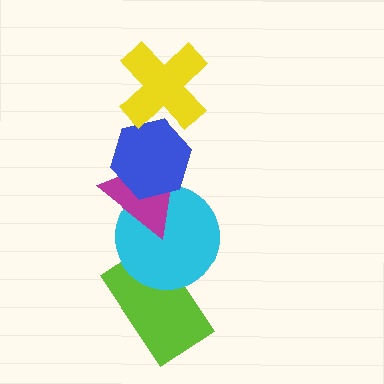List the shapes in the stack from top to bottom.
From top to bottom: the yellow cross, the blue hexagon, the magenta triangle, the cyan circle, the lime rectangle.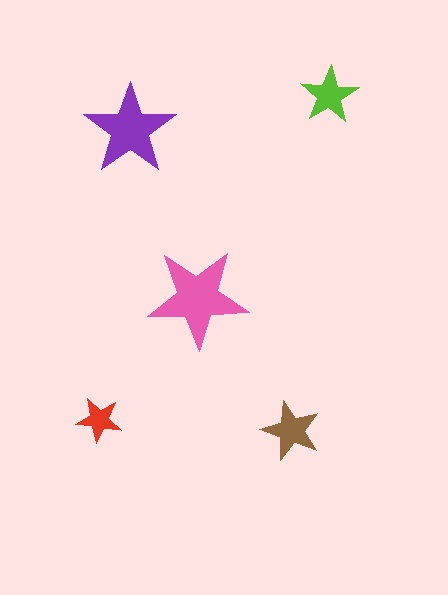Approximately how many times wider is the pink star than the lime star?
About 1.5 times wider.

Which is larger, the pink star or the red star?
The pink one.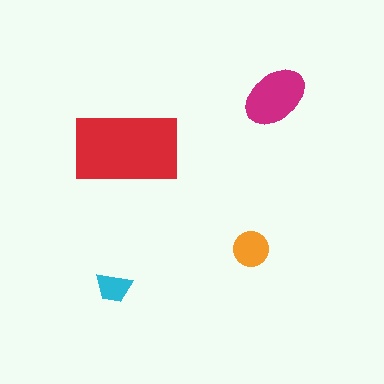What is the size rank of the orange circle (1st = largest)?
3rd.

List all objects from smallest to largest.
The cyan trapezoid, the orange circle, the magenta ellipse, the red rectangle.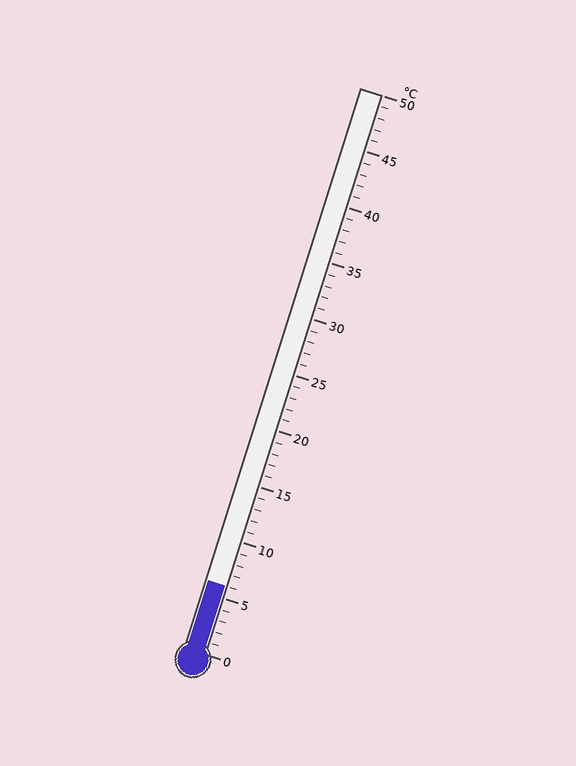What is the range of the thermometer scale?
The thermometer scale ranges from 0°C to 50°C.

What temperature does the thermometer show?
The thermometer shows approximately 6°C.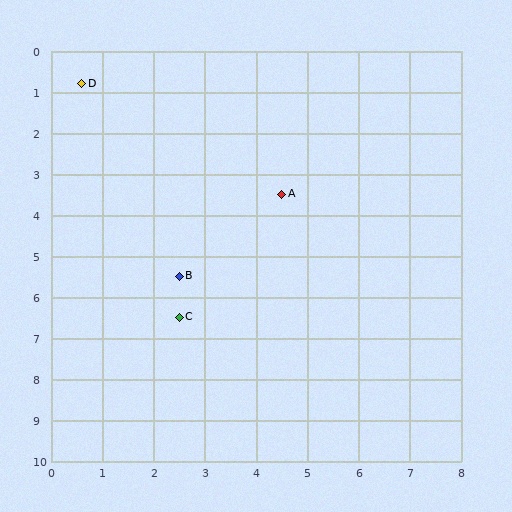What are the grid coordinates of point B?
Point B is at approximately (2.5, 5.5).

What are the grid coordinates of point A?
Point A is at approximately (4.5, 3.5).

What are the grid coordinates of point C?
Point C is at approximately (2.5, 6.5).